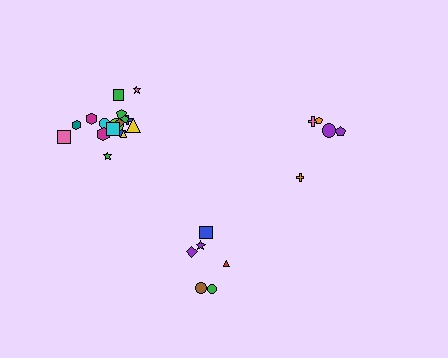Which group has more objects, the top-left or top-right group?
The top-left group.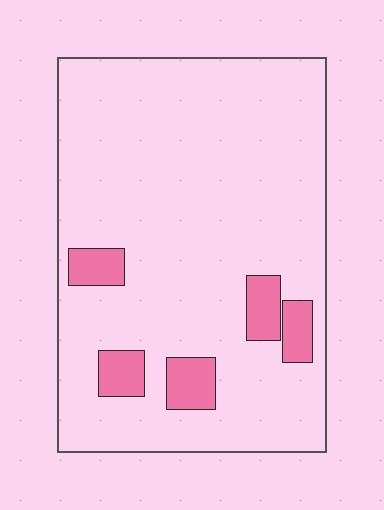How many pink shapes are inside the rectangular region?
5.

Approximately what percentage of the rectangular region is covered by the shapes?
Approximately 10%.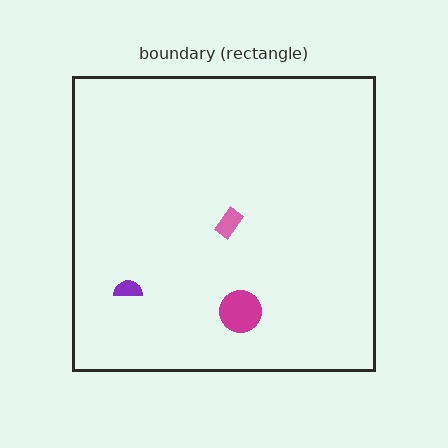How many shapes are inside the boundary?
3 inside, 0 outside.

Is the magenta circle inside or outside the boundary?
Inside.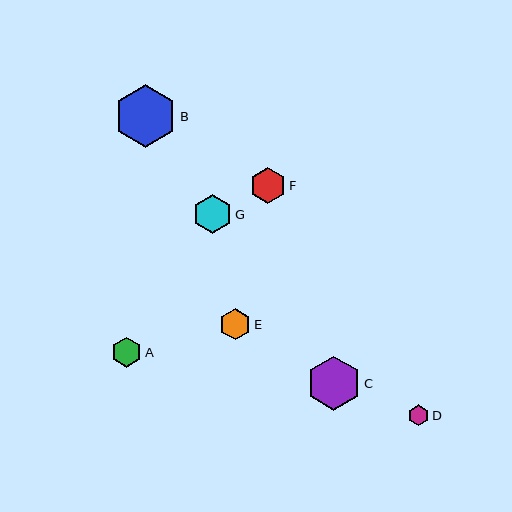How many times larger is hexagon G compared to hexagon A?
Hexagon G is approximately 1.3 times the size of hexagon A.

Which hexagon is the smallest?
Hexagon D is the smallest with a size of approximately 20 pixels.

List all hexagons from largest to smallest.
From largest to smallest: B, C, G, F, E, A, D.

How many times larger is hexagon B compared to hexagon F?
Hexagon B is approximately 1.8 times the size of hexagon F.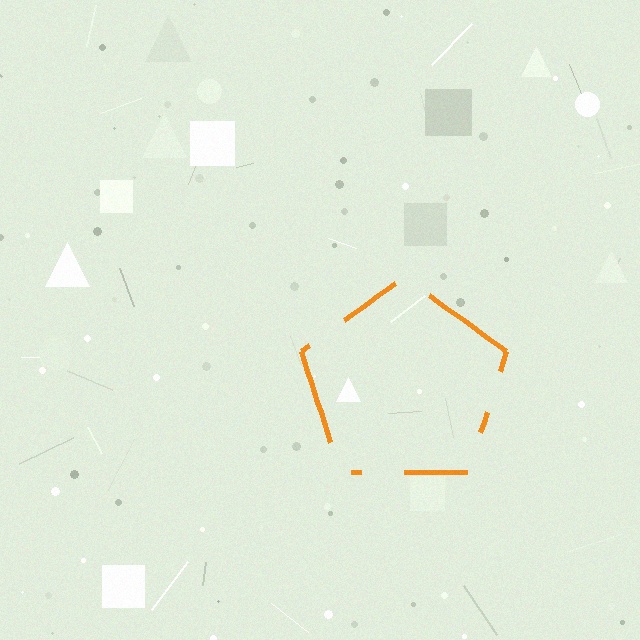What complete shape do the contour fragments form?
The contour fragments form a pentagon.